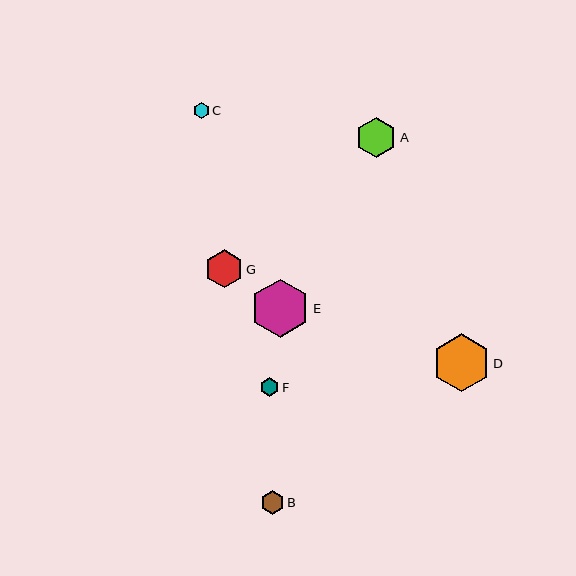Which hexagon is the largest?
Hexagon E is the largest with a size of approximately 59 pixels.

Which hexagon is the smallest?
Hexagon C is the smallest with a size of approximately 15 pixels.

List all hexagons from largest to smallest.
From largest to smallest: E, D, A, G, B, F, C.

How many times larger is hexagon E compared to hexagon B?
Hexagon E is approximately 2.5 times the size of hexagon B.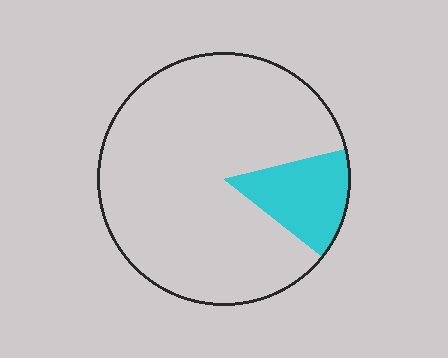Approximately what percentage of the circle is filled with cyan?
Approximately 15%.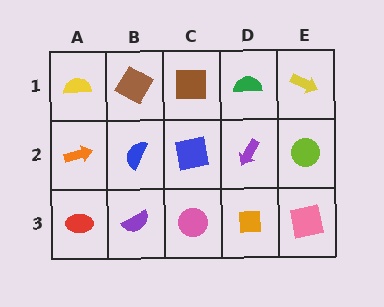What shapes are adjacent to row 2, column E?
A yellow arrow (row 1, column E), a pink square (row 3, column E), a purple arrow (row 2, column D).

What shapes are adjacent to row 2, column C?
A brown square (row 1, column C), a pink circle (row 3, column C), a blue semicircle (row 2, column B), a purple arrow (row 2, column D).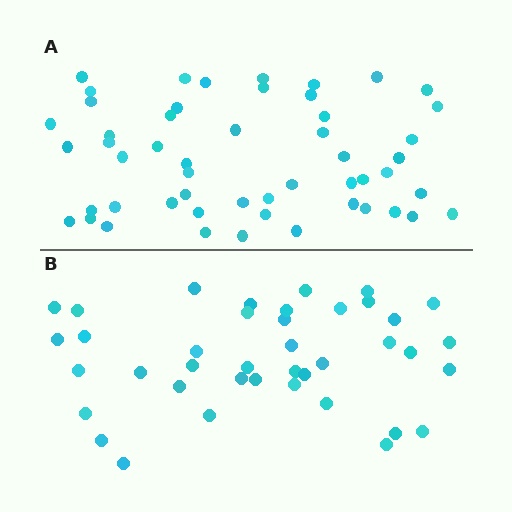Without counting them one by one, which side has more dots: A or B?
Region A (the top region) has more dots.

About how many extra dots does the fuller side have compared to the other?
Region A has roughly 12 or so more dots than region B.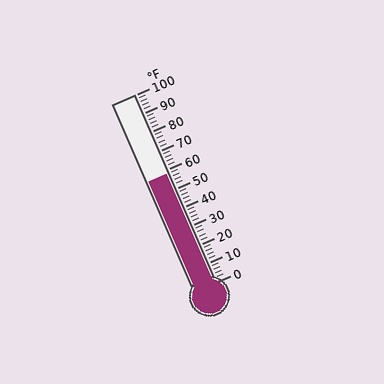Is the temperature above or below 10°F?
The temperature is above 10°F.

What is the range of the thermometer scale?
The thermometer scale ranges from 0°F to 100°F.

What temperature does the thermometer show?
The thermometer shows approximately 58°F.